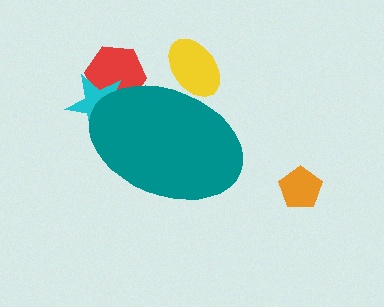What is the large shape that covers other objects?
A teal ellipse.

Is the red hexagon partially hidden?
Yes, the red hexagon is partially hidden behind the teal ellipse.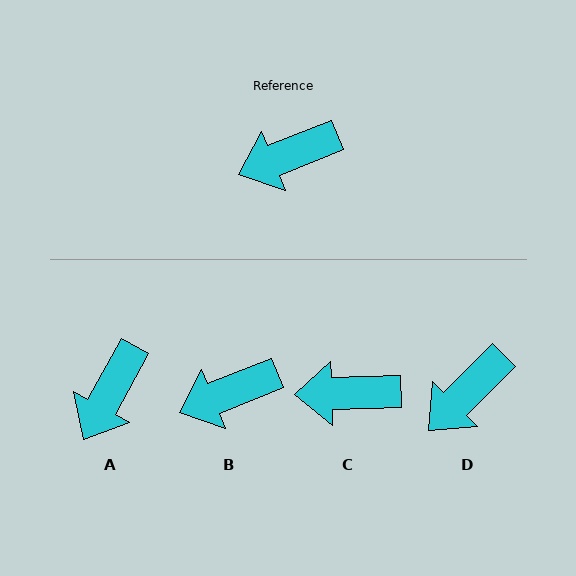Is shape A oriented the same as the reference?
No, it is off by about 39 degrees.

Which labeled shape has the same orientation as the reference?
B.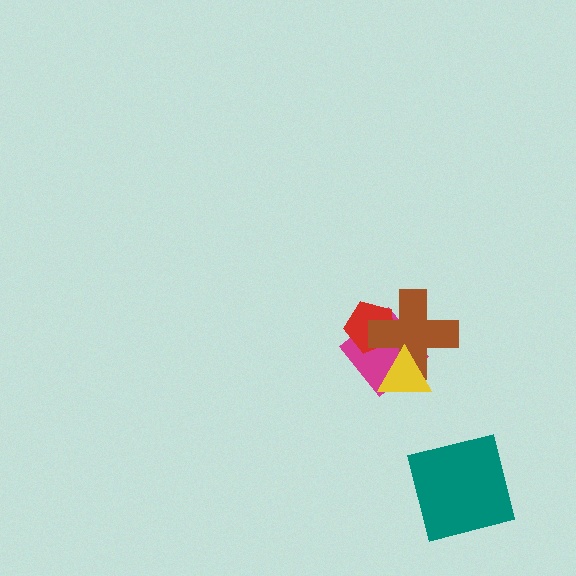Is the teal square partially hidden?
No, no other shape covers it.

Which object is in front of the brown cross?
The yellow triangle is in front of the brown cross.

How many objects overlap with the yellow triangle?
2 objects overlap with the yellow triangle.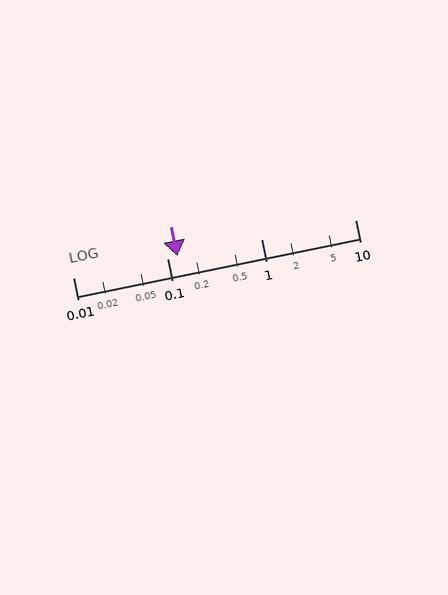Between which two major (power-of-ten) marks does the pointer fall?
The pointer is between 0.1 and 1.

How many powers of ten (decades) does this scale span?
The scale spans 3 decades, from 0.01 to 10.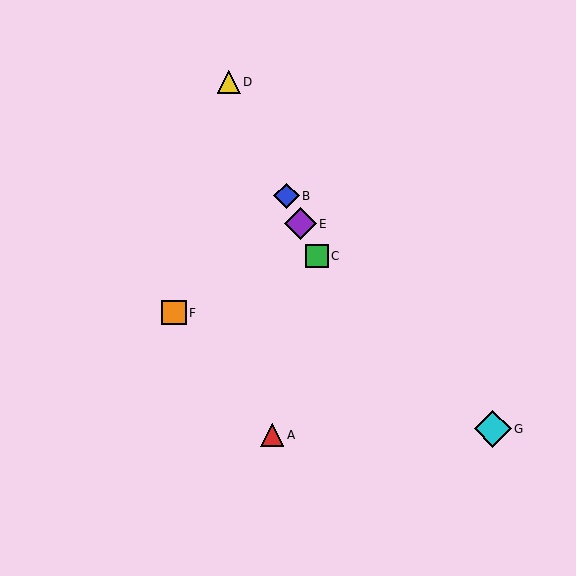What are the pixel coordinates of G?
Object G is at (493, 429).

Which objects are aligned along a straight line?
Objects B, C, D, E are aligned along a straight line.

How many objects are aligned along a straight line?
4 objects (B, C, D, E) are aligned along a straight line.